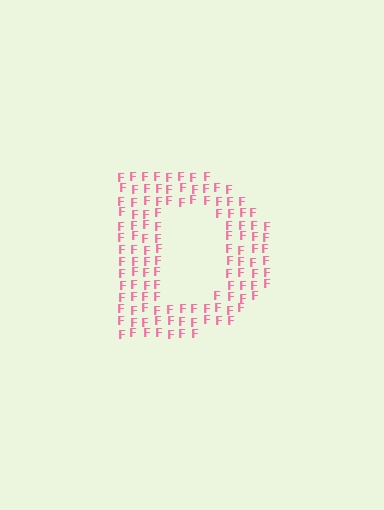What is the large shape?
The large shape is the letter D.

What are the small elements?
The small elements are letter F's.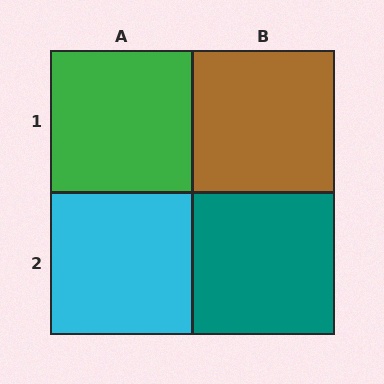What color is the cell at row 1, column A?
Green.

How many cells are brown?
1 cell is brown.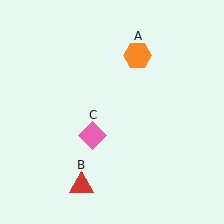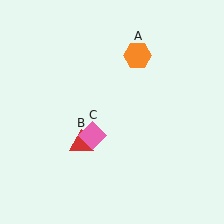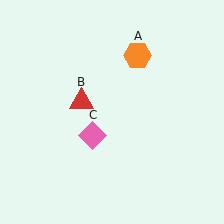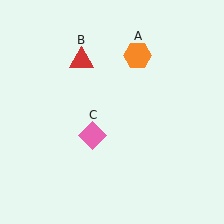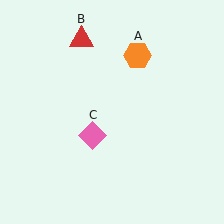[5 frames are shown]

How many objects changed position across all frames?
1 object changed position: red triangle (object B).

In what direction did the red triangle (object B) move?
The red triangle (object B) moved up.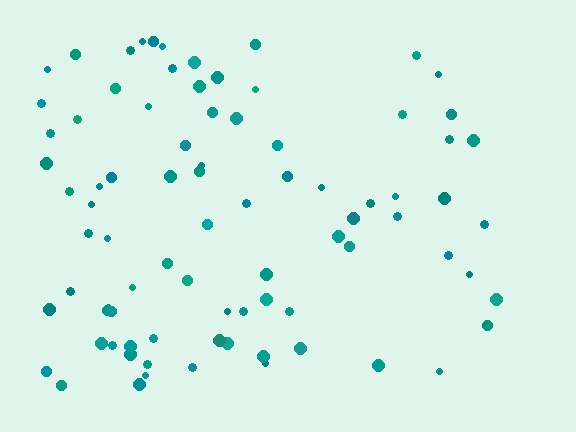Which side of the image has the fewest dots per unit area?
The right.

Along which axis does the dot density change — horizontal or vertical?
Horizontal.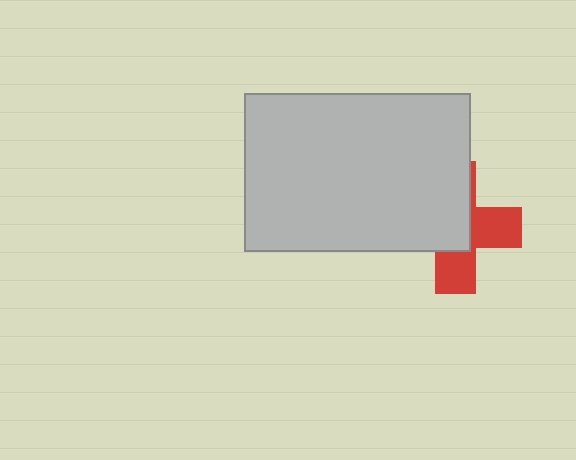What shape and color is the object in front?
The object in front is a light gray rectangle.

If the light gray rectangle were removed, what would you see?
You would see the complete red cross.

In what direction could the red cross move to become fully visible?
The red cross could move toward the lower-right. That would shift it out from behind the light gray rectangle entirely.